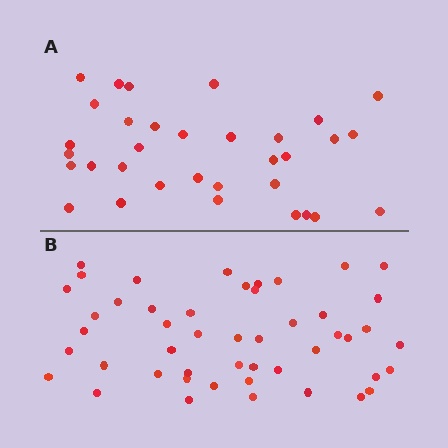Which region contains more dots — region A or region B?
Region B (the bottom region) has more dots.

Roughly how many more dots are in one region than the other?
Region B has approximately 15 more dots than region A.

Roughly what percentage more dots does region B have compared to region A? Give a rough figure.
About 45% more.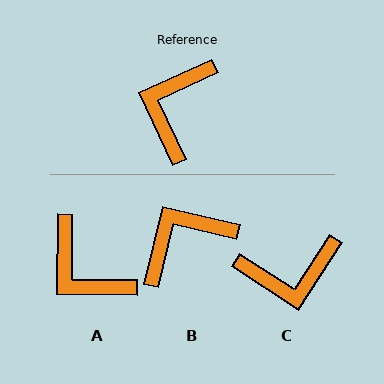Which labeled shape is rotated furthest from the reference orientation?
C, about 122 degrees away.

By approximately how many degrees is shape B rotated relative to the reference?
Approximately 38 degrees clockwise.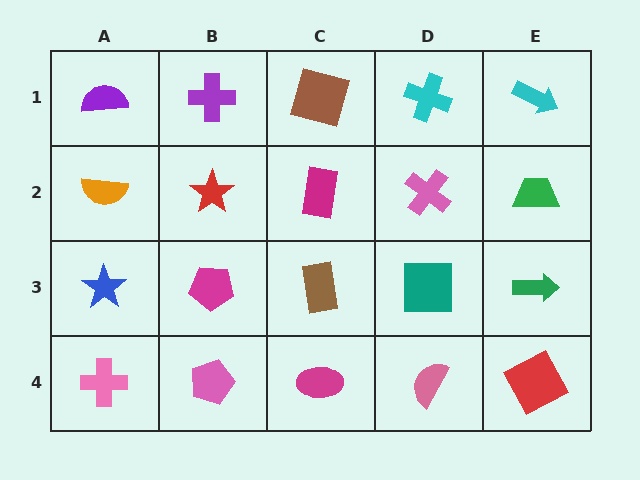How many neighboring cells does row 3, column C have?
4.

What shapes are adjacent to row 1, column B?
A red star (row 2, column B), a purple semicircle (row 1, column A), a brown square (row 1, column C).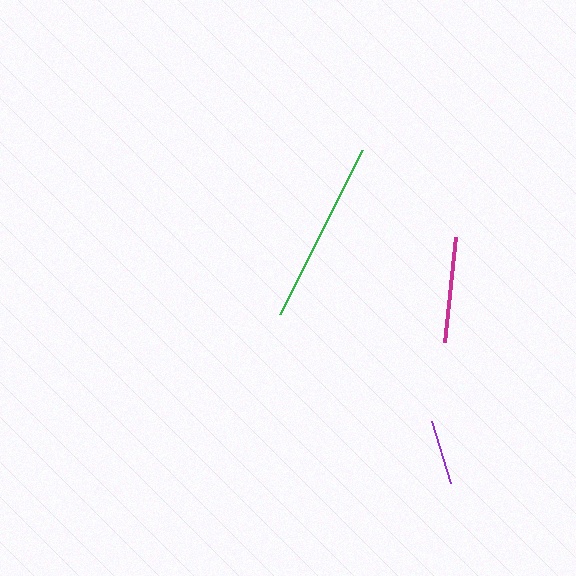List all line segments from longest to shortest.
From longest to shortest: green, magenta, purple.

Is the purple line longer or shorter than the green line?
The green line is longer than the purple line.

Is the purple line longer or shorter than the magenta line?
The magenta line is longer than the purple line.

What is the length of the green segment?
The green segment is approximately 184 pixels long.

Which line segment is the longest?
The green line is the longest at approximately 184 pixels.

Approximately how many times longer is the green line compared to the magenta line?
The green line is approximately 1.7 times the length of the magenta line.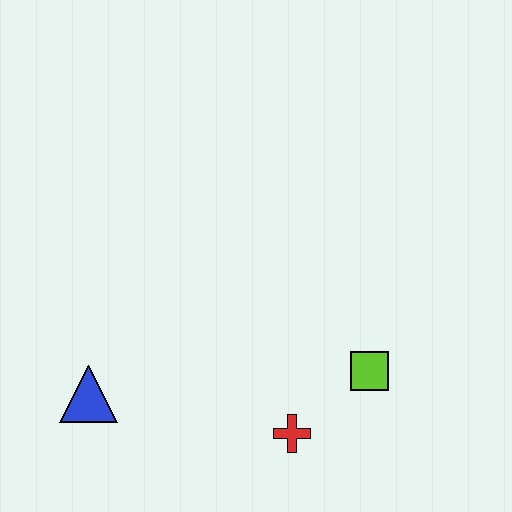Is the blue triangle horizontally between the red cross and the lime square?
No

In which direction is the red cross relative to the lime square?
The red cross is to the left of the lime square.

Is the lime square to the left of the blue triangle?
No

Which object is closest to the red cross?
The lime square is closest to the red cross.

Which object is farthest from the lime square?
The blue triangle is farthest from the lime square.